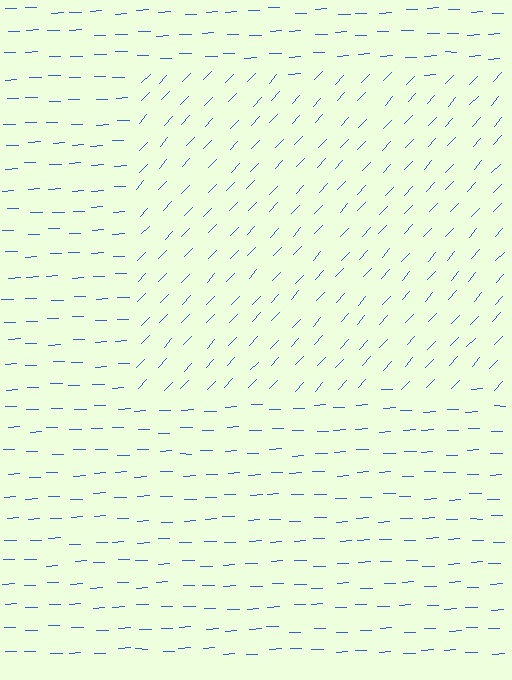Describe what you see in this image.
The image is filled with small blue line segments. A rectangle region in the image has lines oriented differently from the surrounding lines, creating a visible texture boundary.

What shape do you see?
I see a rectangle.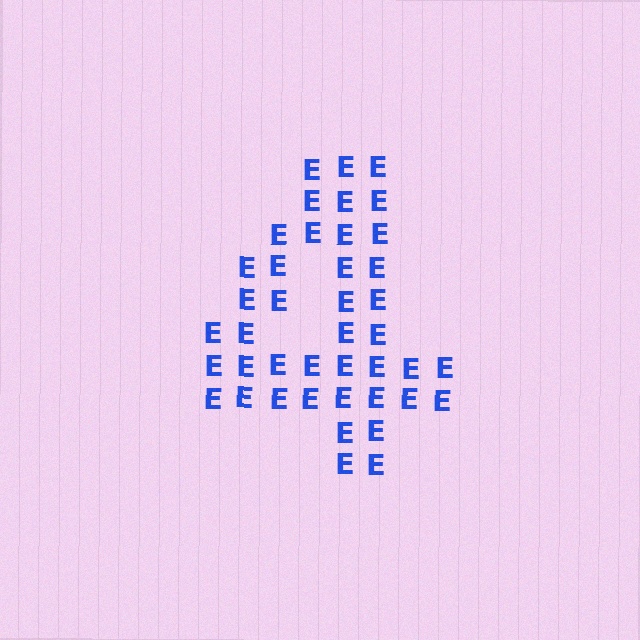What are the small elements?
The small elements are letter E's.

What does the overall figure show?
The overall figure shows the digit 4.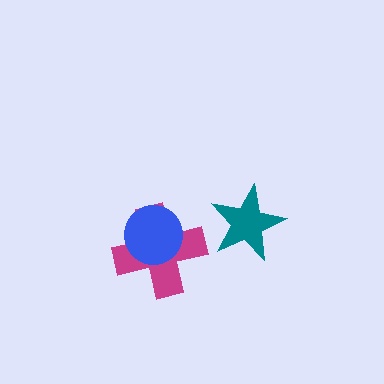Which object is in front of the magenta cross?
The blue circle is in front of the magenta cross.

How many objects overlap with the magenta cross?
1 object overlaps with the magenta cross.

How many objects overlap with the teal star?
0 objects overlap with the teal star.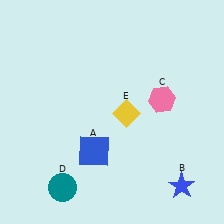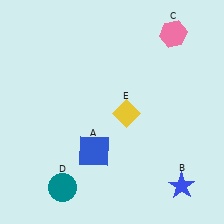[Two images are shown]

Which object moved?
The pink hexagon (C) moved up.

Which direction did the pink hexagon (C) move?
The pink hexagon (C) moved up.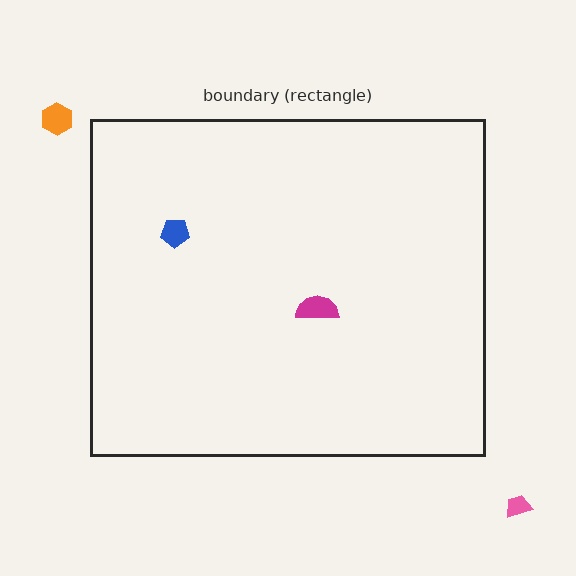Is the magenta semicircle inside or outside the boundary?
Inside.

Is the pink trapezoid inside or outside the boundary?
Outside.